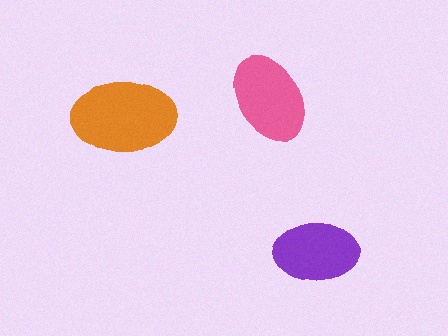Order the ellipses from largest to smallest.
the orange one, the pink one, the purple one.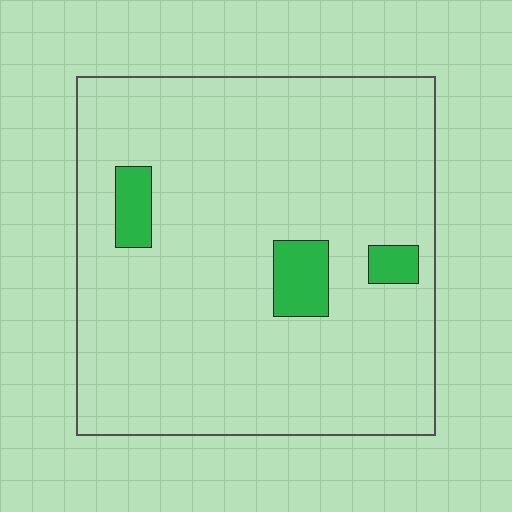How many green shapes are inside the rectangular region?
3.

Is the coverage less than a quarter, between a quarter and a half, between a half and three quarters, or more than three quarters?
Less than a quarter.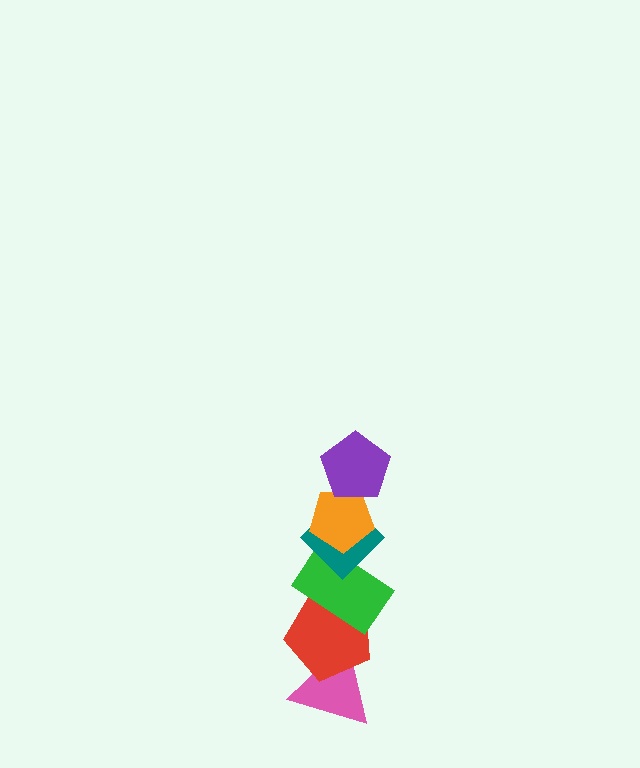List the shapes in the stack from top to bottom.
From top to bottom: the purple pentagon, the orange pentagon, the teal diamond, the green rectangle, the red pentagon, the pink triangle.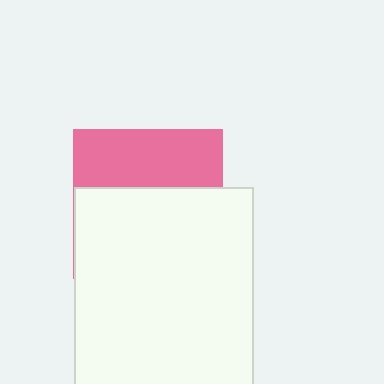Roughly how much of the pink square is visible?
A small part of it is visible (roughly 39%).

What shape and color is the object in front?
The object in front is a white rectangle.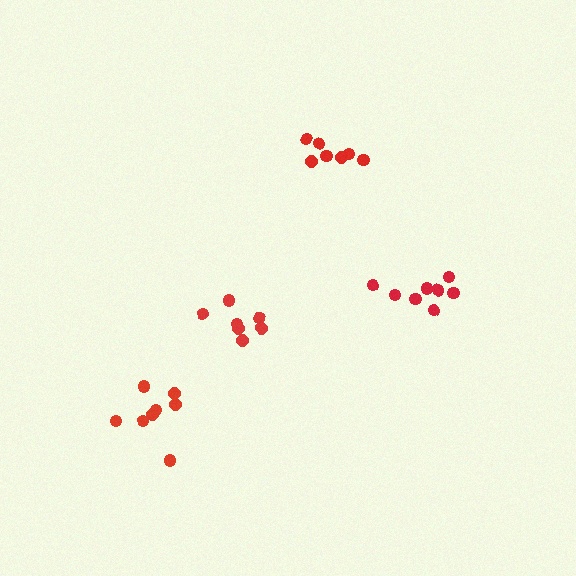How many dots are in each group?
Group 1: 7 dots, Group 2: 8 dots, Group 3: 7 dots, Group 4: 8 dots (30 total).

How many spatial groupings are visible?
There are 4 spatial groupings.